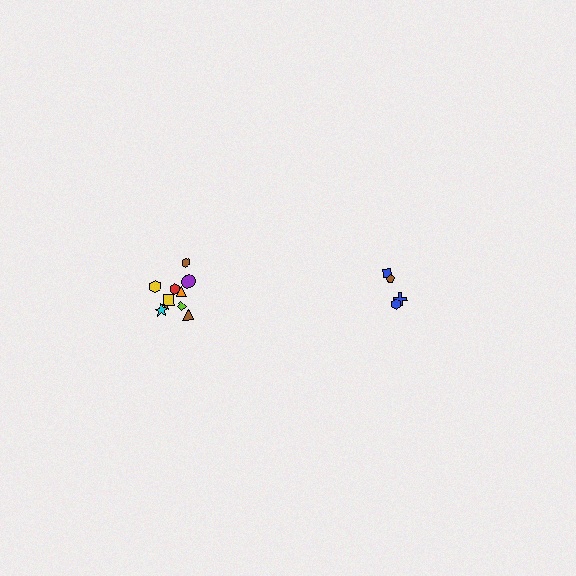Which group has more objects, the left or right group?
The left group.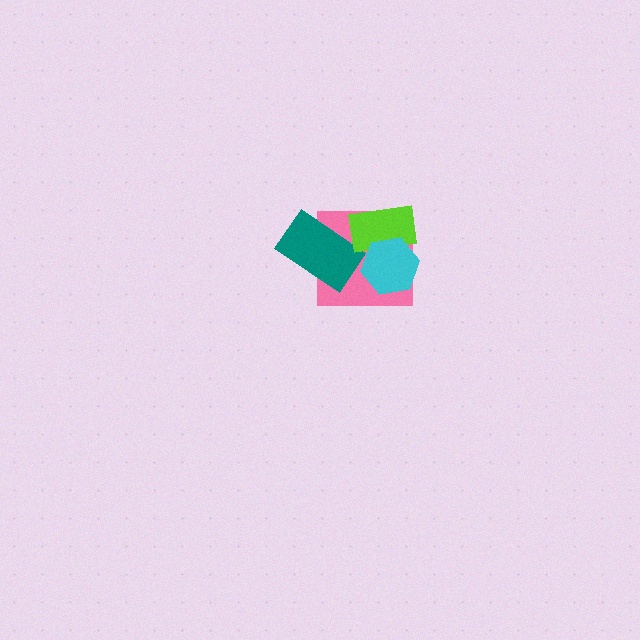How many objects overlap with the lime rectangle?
2 objects overlap with the lime rectangle.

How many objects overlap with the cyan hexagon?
2 objects overlap with the cyan hexagon.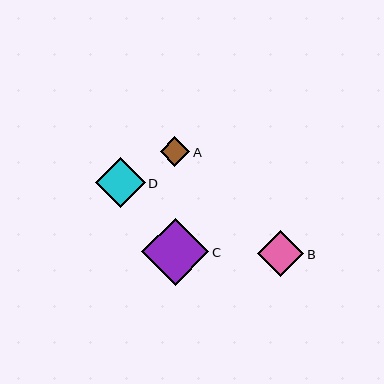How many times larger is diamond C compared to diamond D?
Diamond C is approximately 1.4 times the size of diamond D.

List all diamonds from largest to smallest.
From largest to smallest: C, D, B, A.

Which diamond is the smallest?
Diamond A is the smallest with a size of approximately 30 pixels.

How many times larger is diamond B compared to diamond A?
Diamond B is approximately 1.5 times the size of diamond A.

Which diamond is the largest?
Diamond C is the largest with a size of approximately 68 pixels.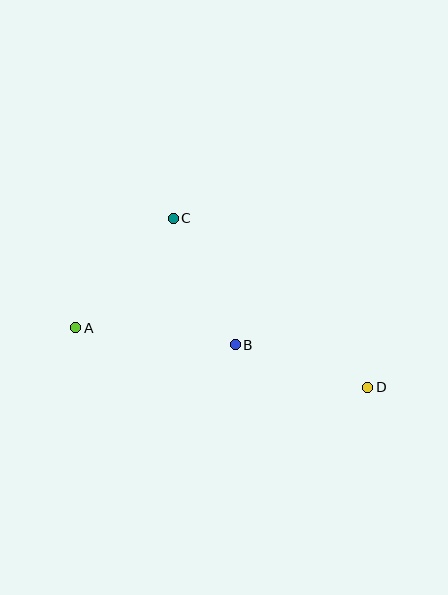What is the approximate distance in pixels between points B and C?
The distance between B and C is approximately 141 pixels.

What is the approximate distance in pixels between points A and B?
The distance between A and B is approximately 161 pixels.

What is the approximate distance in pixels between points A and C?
The distance between A and C is approximately 147 pixels.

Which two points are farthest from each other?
Points A and D are farthest from each other.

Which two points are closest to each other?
Points B and D are closest to each other.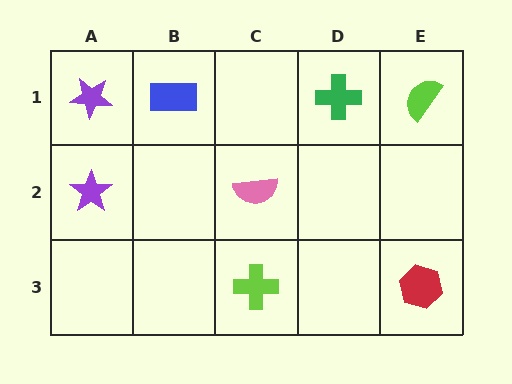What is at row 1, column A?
A purple star.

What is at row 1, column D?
A green cross.